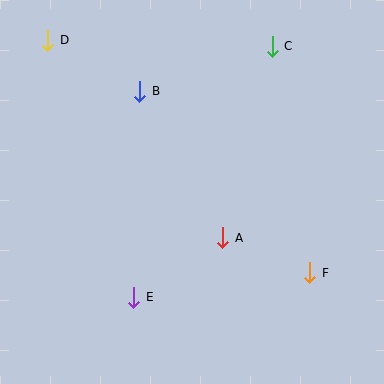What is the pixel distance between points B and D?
The distance between B and D is 105 pixels.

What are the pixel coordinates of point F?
Point F is at (310, 273).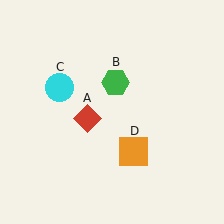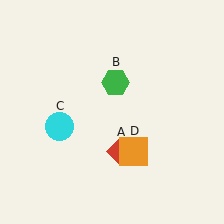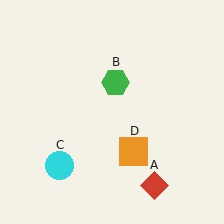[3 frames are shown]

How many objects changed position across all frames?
2 objects changed position: red diamond (object A), cyan circle (object C).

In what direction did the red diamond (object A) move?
The red diamond (object A) moved down and to the right.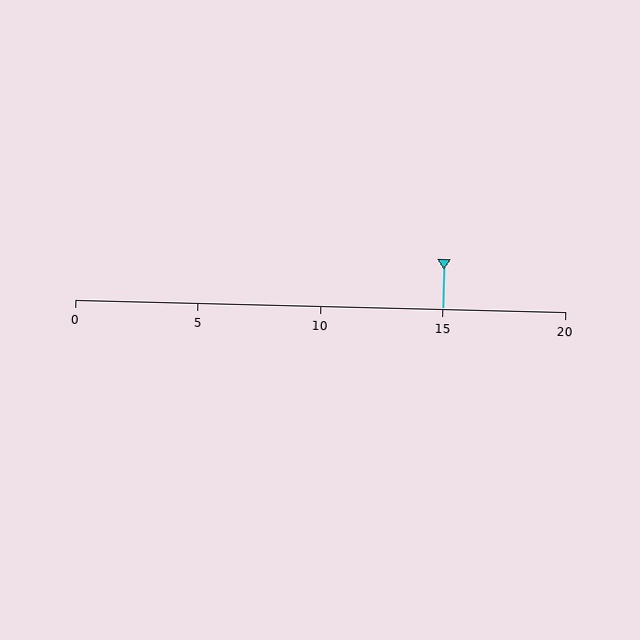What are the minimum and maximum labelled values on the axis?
The axis runs from 0 to 20.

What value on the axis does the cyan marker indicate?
The marker indicates approximately 15.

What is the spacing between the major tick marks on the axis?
The major ticks are spaced 5 apart.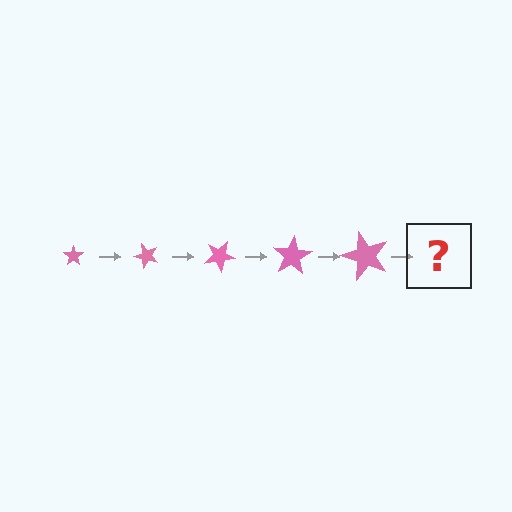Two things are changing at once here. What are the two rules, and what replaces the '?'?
The two rules are that the star grows larger each step and it rotates 50 degrees each step. The '?' should be a star, larger than the previous one and rotated 250 degrees from the start.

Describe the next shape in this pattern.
It should be a star, larger than the previous one and rotated 250 degrees from the start.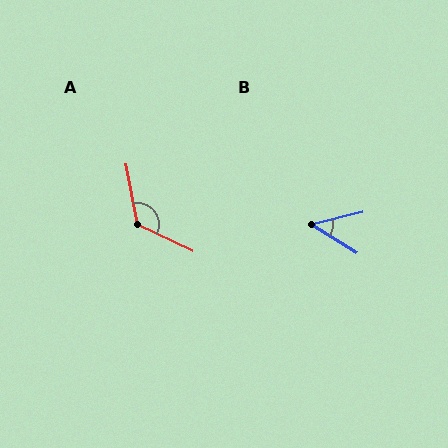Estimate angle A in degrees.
Approximately 127 degrees.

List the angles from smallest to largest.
B (46°), A (127°).